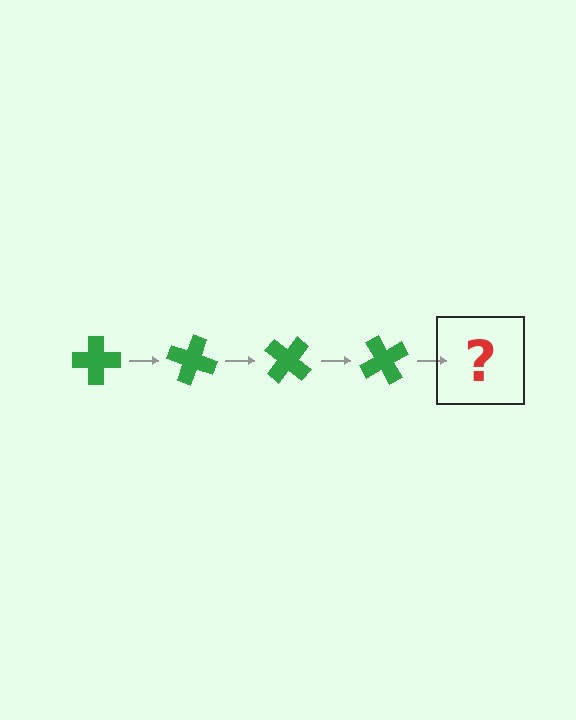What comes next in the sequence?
The next element should be a green cross rotated 80 degrees.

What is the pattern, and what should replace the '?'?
The pattern is that the cross rotates 20 degrees each step. The '?' should be a green cross rotated 80 degrees.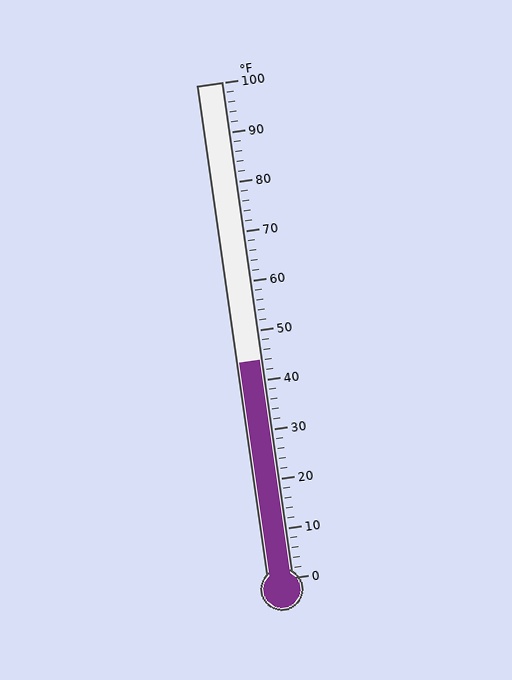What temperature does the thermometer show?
The thermometer shows approximately 44°F.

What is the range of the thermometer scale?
The thermometer scale ranges from 0°F to 100°F.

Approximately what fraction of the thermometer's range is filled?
The thermometer is filled to approximately 45% of its range.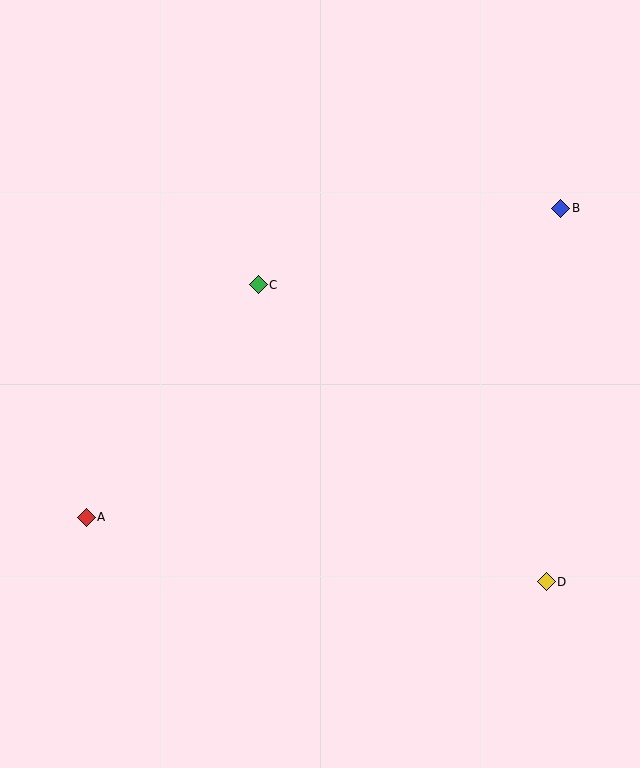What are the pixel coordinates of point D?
Point D is at (546, 582).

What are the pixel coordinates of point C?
Point C is at (258, 285).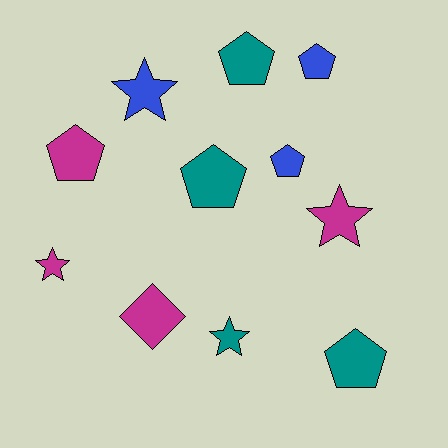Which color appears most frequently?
Teal, with 4 objects.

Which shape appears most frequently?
Pentagon, with 6 objects.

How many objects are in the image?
There are 11 objects.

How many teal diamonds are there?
There are no teal diamonds.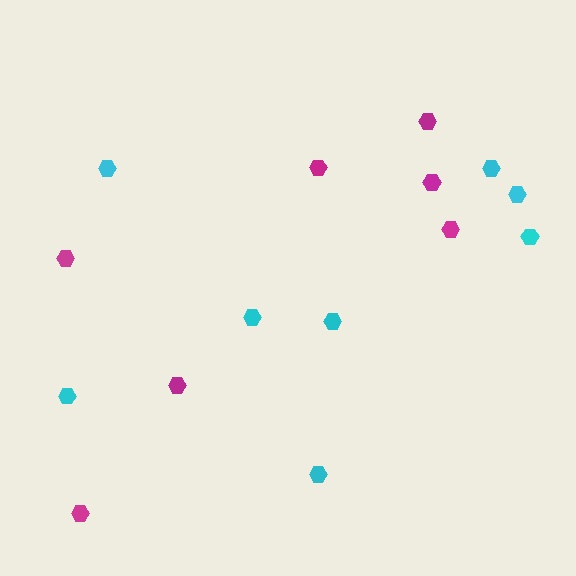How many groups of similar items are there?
There are 2 groups: one group of cyan hexagons (8) and one group of magenta hexagons (7).